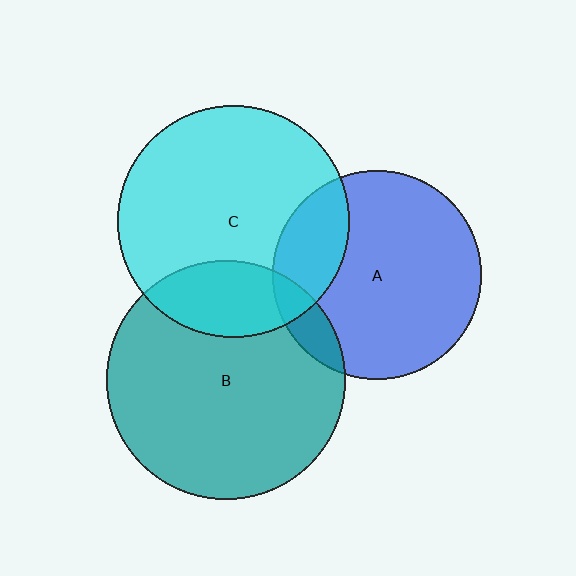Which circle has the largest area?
Circle B (teal).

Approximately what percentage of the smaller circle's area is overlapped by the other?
Approximately 20%.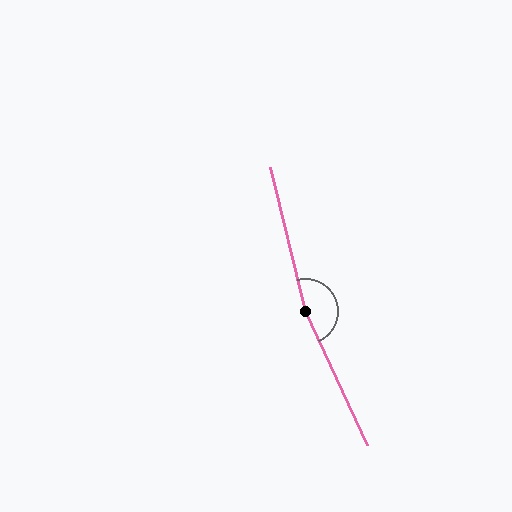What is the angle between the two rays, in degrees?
Approximately 169 degrees.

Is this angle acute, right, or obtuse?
It is obtuse.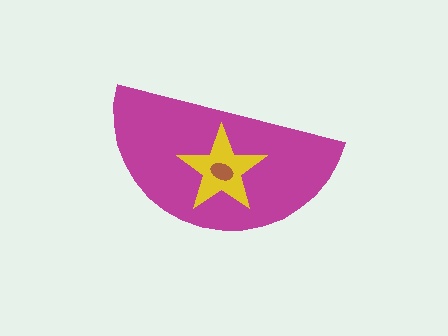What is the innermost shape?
The brown ellipse.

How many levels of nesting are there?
3.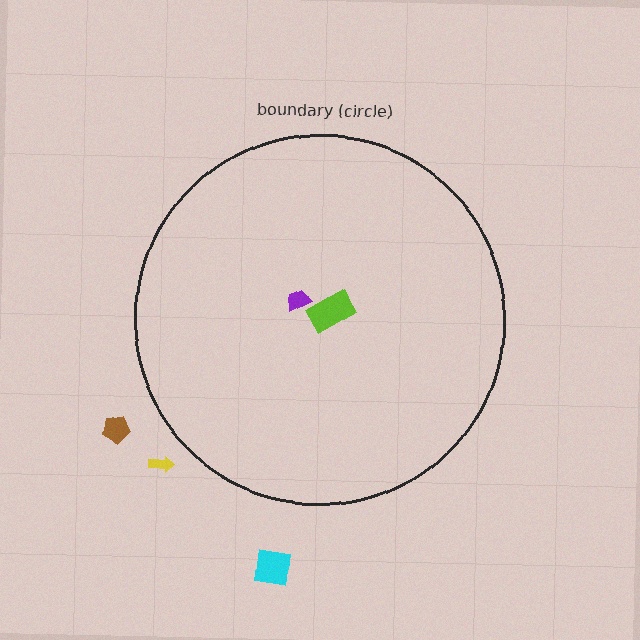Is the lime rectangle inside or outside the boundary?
Inside.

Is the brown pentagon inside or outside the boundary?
Outside.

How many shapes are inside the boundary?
2 inside, 3 outside.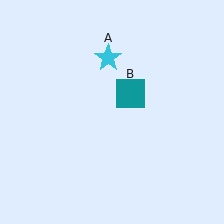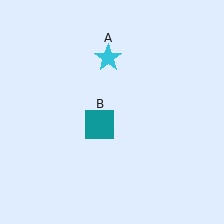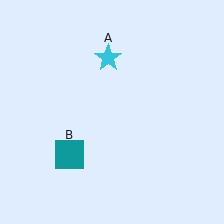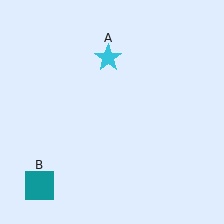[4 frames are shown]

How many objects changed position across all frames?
1 object changed position: teal square (object B).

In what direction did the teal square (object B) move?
The teal square (object B) moved down and to the left.